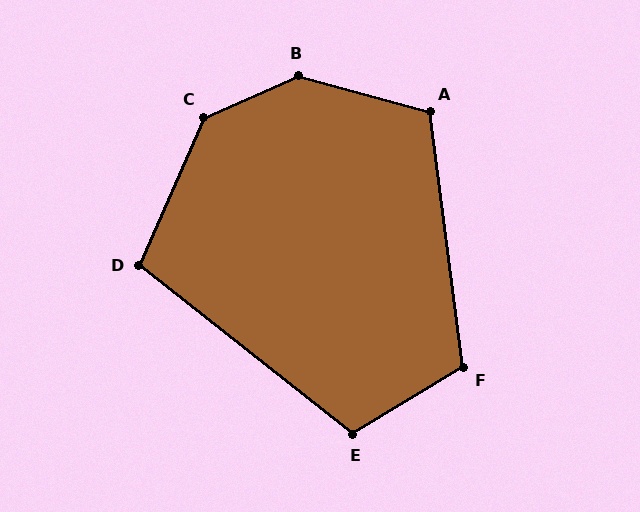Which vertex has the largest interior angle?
B, at approximately 141 degrees.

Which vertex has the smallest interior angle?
D, at approximately 105 degrees.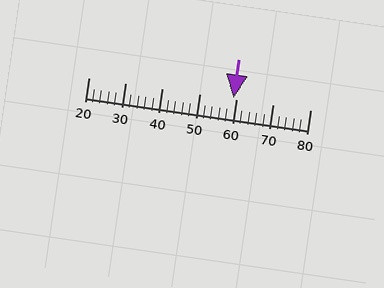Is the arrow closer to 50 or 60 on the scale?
The arrow is closer to 60.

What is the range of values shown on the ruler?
The ruler shows values from 20 to 80.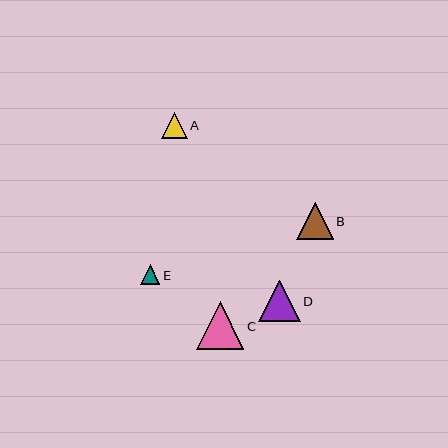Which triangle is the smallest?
Triangle E is the smallest with a size of approximately 19 pixels.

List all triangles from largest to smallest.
From largest to smallest: C, D, B, A, E.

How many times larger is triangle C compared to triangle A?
Triangle C is approximately 1.8 times the size of triangle A.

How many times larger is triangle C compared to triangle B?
Triangle C is approximately 1.3 times the size of triangle B.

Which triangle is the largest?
Triangle C is the largest with a size of approximately 48 pixels.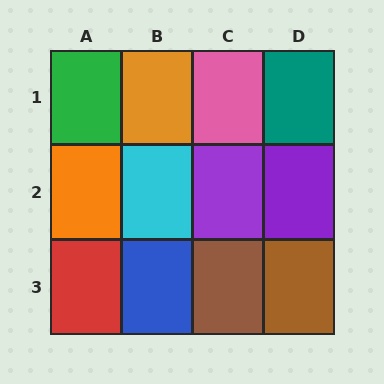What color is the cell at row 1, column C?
Pink.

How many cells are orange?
2 cells are orange.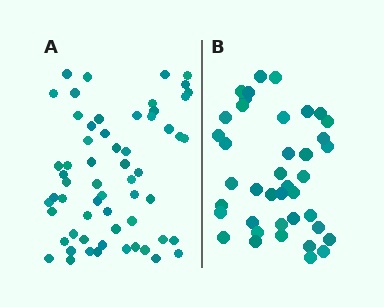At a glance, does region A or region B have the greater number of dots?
Region A (the left region) has more dots.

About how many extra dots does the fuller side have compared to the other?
Region A has approximately 20 more dots than region B.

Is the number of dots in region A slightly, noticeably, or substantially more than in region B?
Region A has substantially more. The ratio is roughly 1.5 to 1.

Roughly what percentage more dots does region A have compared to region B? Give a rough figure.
About 50% more.